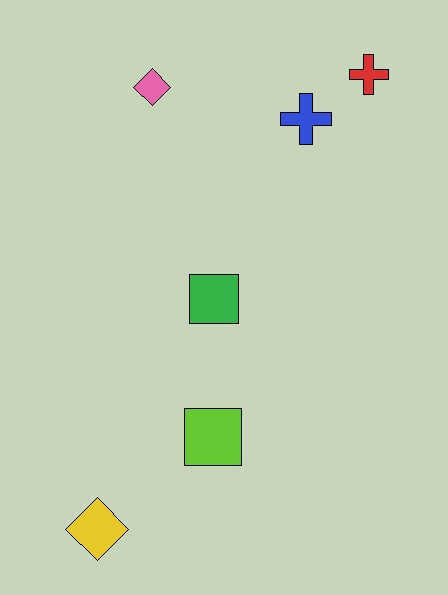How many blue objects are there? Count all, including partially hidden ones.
There is 1 blue object.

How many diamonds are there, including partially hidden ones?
There are 2 diamonds.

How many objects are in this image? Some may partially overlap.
There are 6 objects.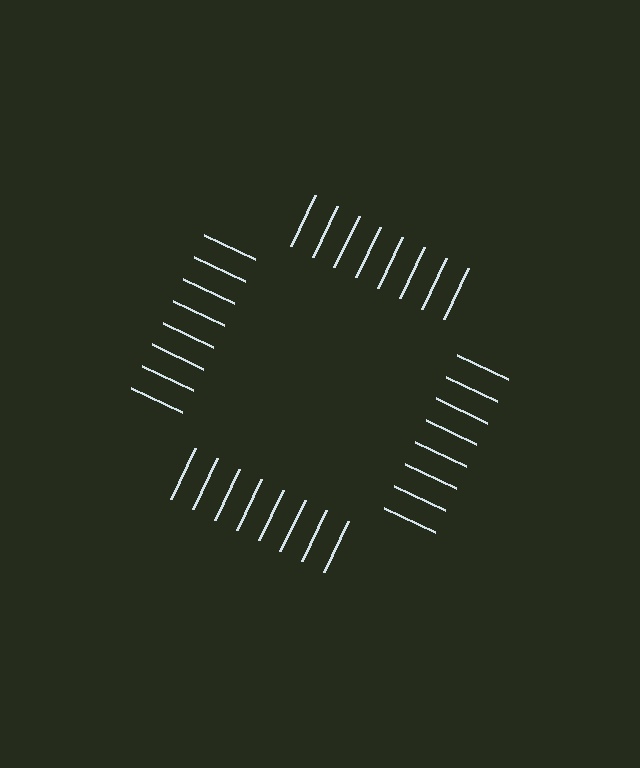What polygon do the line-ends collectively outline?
An illusory square — the line segments terminate on its edges but no continuous stroke is drawn.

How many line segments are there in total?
32 — 8 along each of the 4 edges.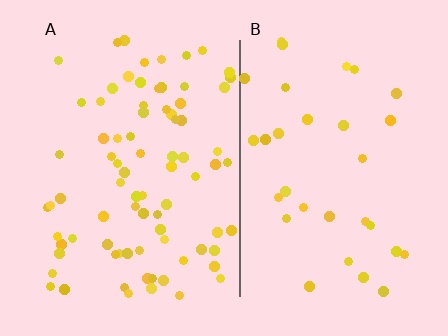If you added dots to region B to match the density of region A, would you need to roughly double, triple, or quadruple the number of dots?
Approximately double.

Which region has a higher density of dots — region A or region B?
A (the left).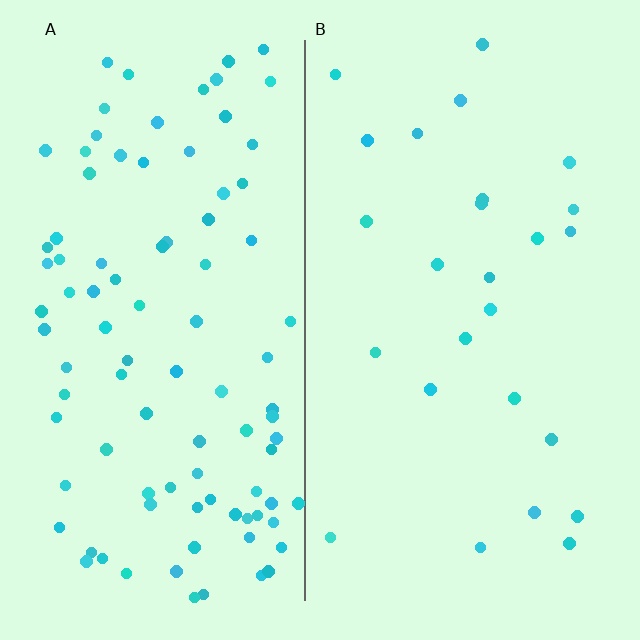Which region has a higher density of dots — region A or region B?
A (the left).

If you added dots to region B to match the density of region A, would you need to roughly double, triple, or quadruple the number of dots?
Approximately quadruple.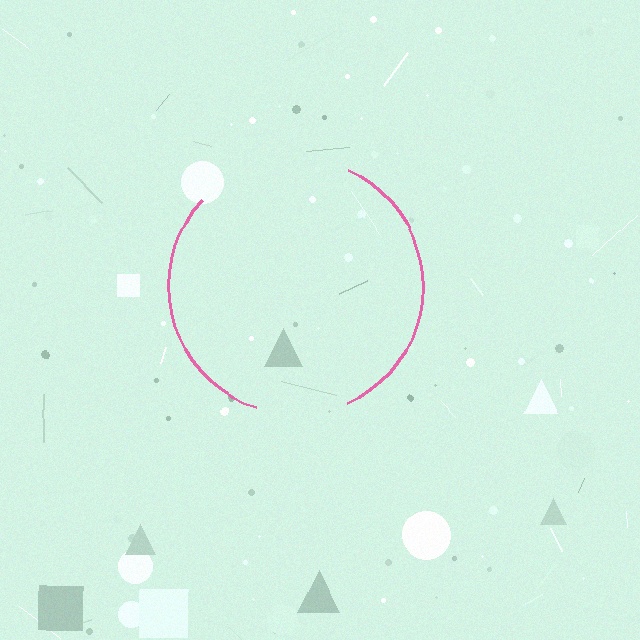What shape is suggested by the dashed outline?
The dashed outline suggests a circle.